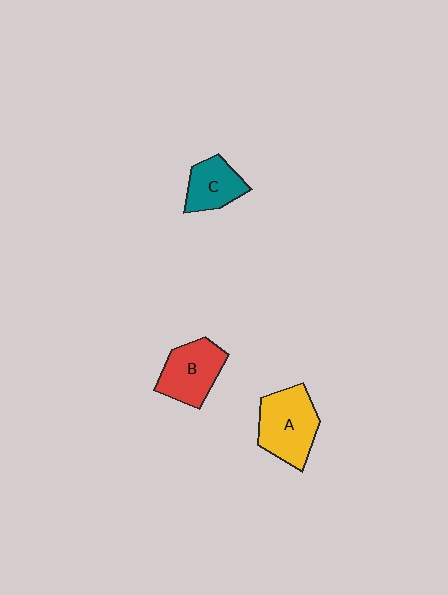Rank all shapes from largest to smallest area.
From largest to smallest: A (yellow), B (red), C (teal).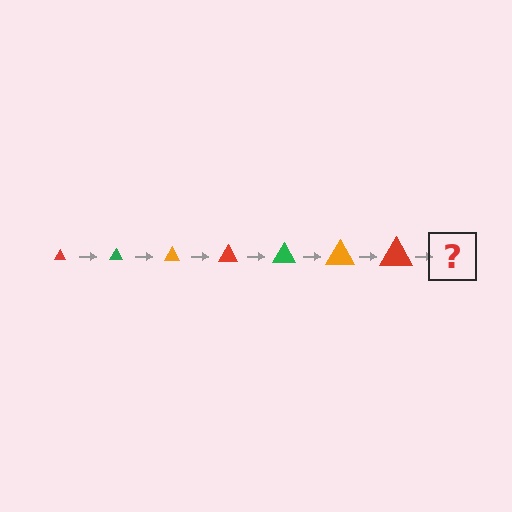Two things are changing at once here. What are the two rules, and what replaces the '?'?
The two rules are that the triangle grows larger each step and the color cycles through red, green, and orange. The '?' should be a green triangle, larger than the previous one.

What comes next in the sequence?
The next element should be a green triangle, larger than the previous one.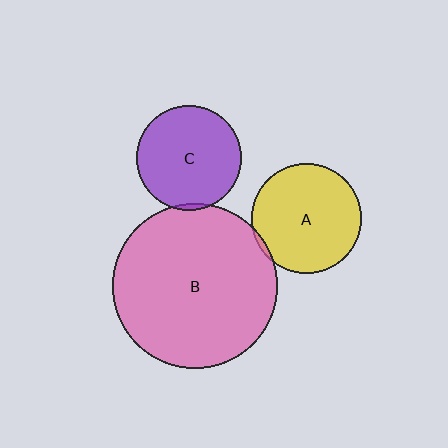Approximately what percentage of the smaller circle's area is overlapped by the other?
Approximately 5%.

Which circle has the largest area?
Circle B (pink).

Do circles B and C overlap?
Yes.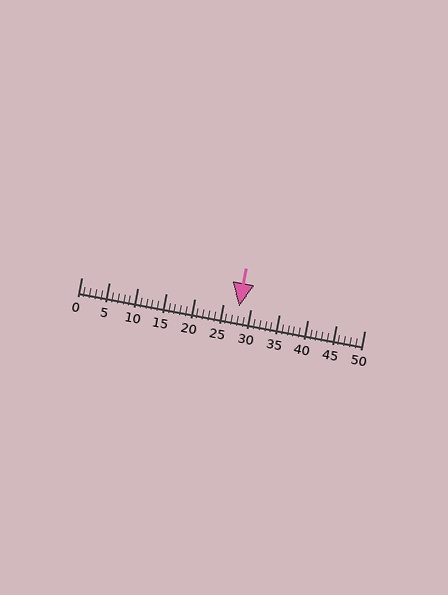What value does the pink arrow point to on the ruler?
The pink arrow points to approximately 28.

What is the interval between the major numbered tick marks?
The major tick marks are spaced 5 units apart.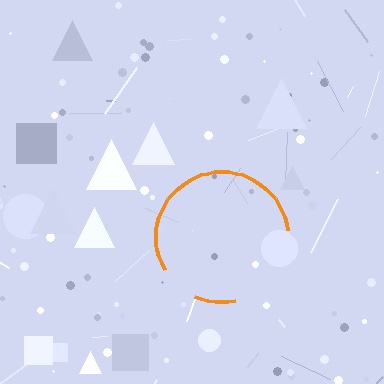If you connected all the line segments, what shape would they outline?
They would outline a circle.